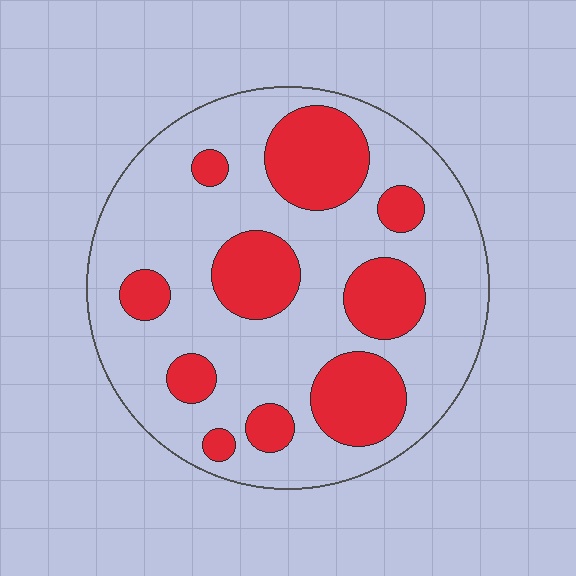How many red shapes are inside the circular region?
10.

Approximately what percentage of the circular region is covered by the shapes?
Approximately 30%.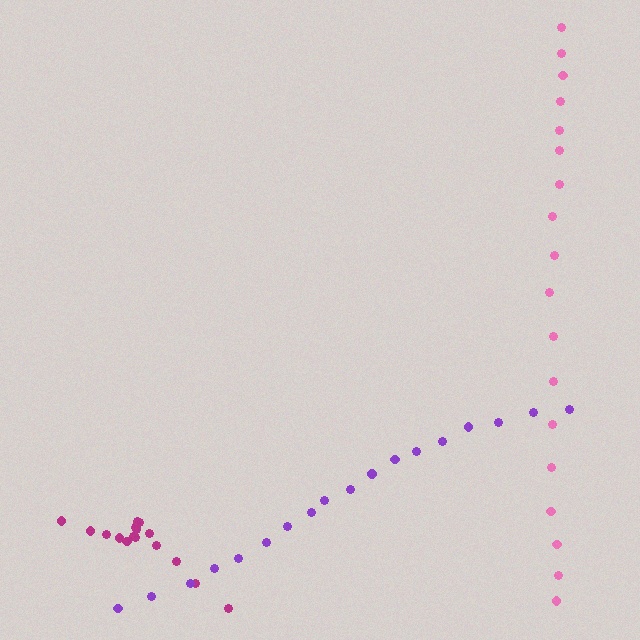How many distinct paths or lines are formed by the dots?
There are 3 distinct paths.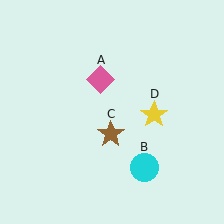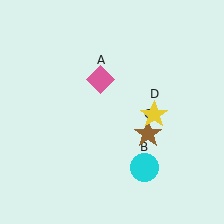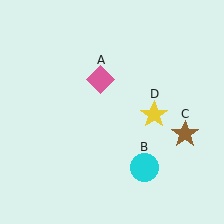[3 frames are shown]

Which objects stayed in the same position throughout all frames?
Pink diamond (object A) and cyan circle (object B) and yellow star (object D) remained stationary.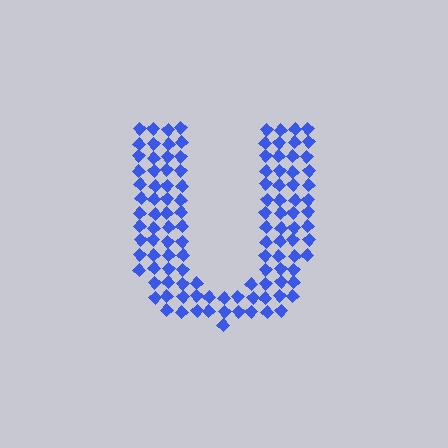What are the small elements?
The small elements are diamonds.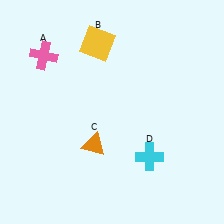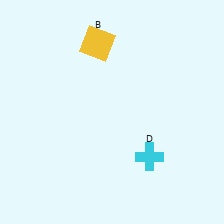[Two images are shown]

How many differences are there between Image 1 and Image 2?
There are 2 differences between the two images.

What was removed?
The pink cross (A), the orange triangle (C) were removed in Image 2.